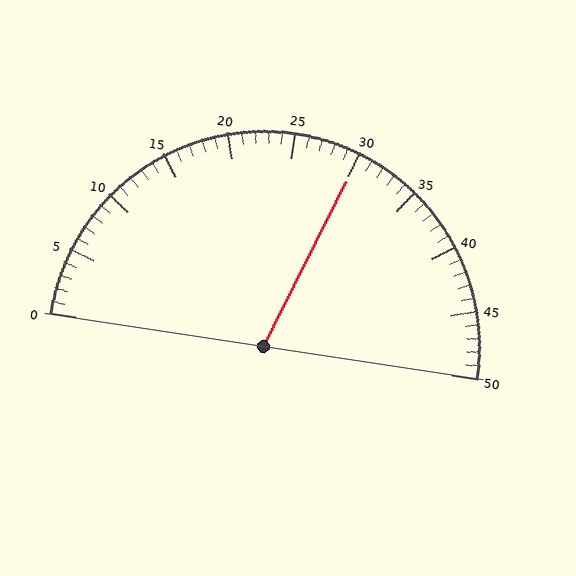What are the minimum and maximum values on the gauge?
The gauge ranges from 0 to 50.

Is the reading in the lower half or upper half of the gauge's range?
The reading is in the upper half of the range (0 to 50).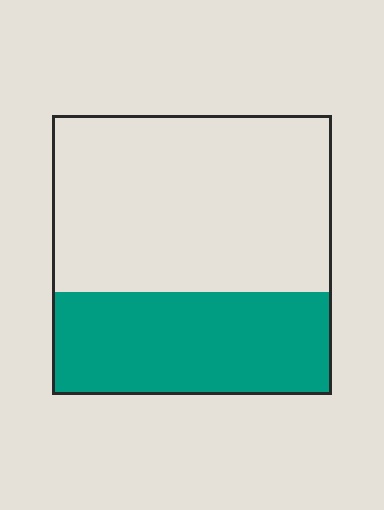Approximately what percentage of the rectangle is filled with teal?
Approximately 35%.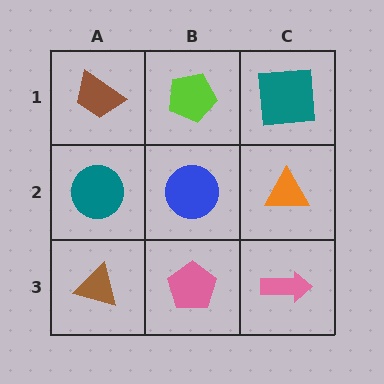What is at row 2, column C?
An orange triangle.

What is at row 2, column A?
A teal circle.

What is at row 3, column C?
A pink arrow.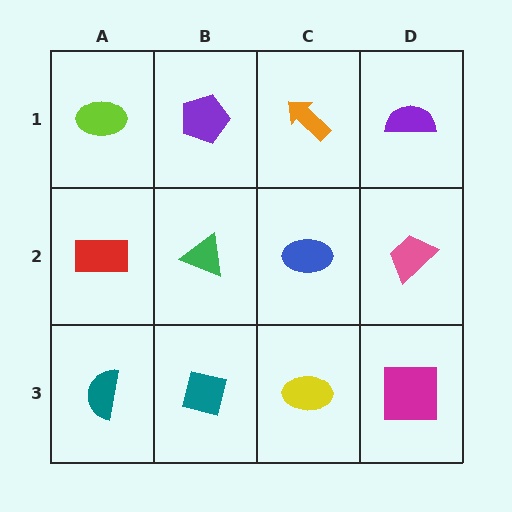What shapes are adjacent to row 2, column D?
A purple semicircle (row 1, column D), a magenta square (row 3, column D), a blue ellipse (row 2, column C).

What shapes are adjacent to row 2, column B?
A purple pentagon (row 1, column B), a teal square (row 3, column B), a red rectangle (row 2, column A), a blue ellipse (row 2, column C).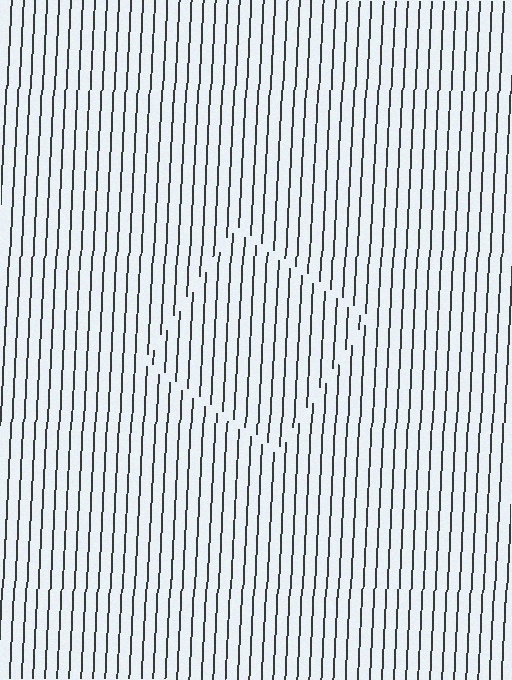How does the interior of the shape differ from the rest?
The interior of the shape contains the same grating, shifted by half a period — the contour is defined by the phase discontinuity where line-ends from the inner and outer gratings abut.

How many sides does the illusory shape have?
4 sides — the line-ends trace a square.